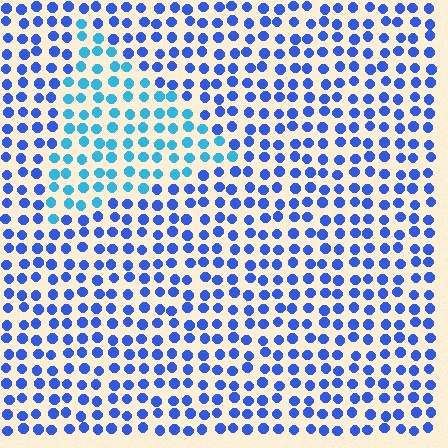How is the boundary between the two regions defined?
The boundary is defined purely by a slight shift in hue (about 33 degrees). Spacing, size, and orientation are identical on both sides.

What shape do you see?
I see a triangle.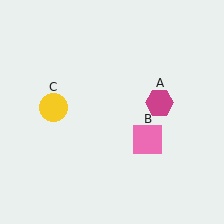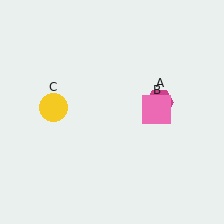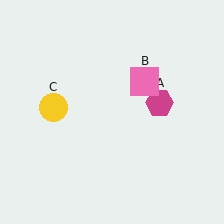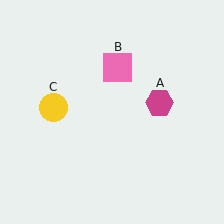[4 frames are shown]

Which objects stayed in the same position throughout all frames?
Magenta hexagon (object A) and yellow circle (object C) remained stationary.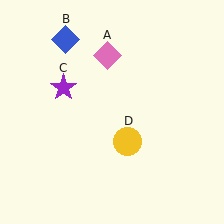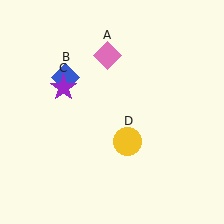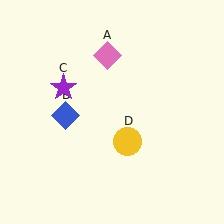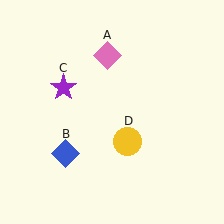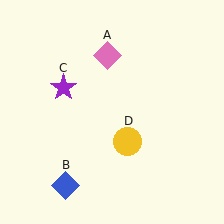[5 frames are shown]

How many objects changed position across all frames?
1 object changed position: blue diamond (object B).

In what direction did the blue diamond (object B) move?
The blue diamond (object B) moved down.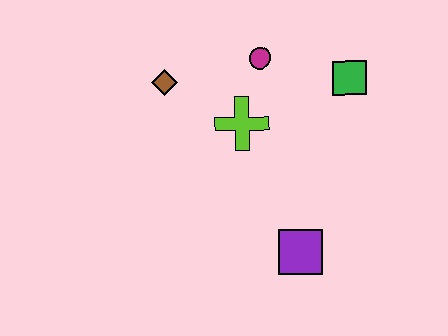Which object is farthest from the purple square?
The brown diamond is farthest from the purple square.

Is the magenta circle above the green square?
Yes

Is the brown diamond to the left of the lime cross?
Yes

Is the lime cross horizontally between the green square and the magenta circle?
No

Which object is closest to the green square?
The magenta circle is closest to the green square.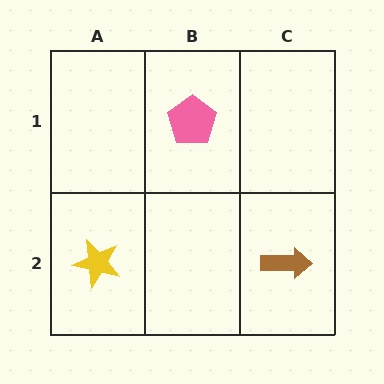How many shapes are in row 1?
1 shape.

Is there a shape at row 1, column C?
No, that cell is empty.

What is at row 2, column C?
A brown arrow.